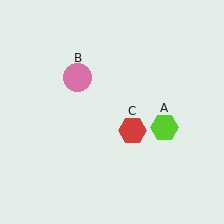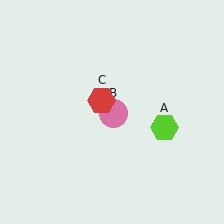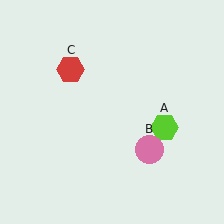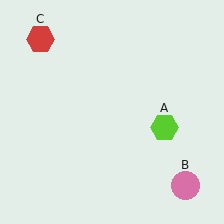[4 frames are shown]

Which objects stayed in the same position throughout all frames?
Lime hexagon (object A) remained stationary.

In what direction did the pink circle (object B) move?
The pink circle (object B) moved down and to the right.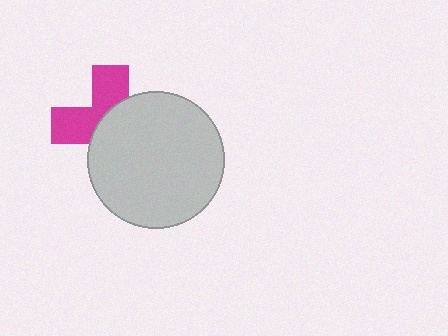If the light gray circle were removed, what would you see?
You would see the complete magenta cross.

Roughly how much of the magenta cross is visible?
A small part of it is visible (roughly 42%).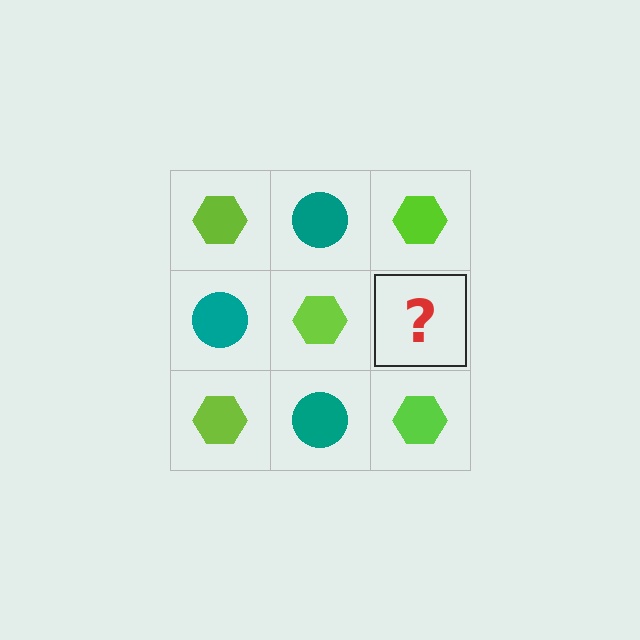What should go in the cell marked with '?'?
The missing cell should contain a teal circle.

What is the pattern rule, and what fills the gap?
The rule is that it alternates lime hexagon and teal circle in a checkerboard pattern. The gap should be filled with a teal circle.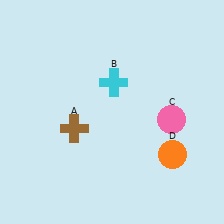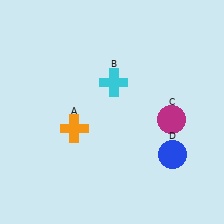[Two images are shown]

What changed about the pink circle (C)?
In Image 1, C is pink. In Image 2, it changed to magenta.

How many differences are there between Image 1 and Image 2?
There are 3 differences between the two images.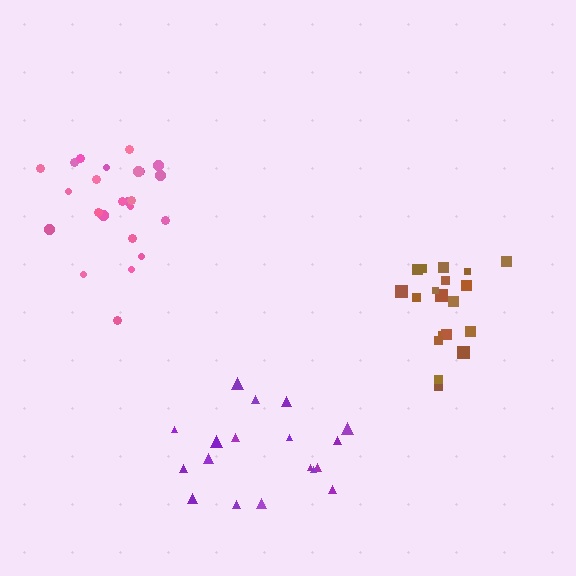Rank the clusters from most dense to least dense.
brown, pink, purple.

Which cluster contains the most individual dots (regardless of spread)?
Pink (24).